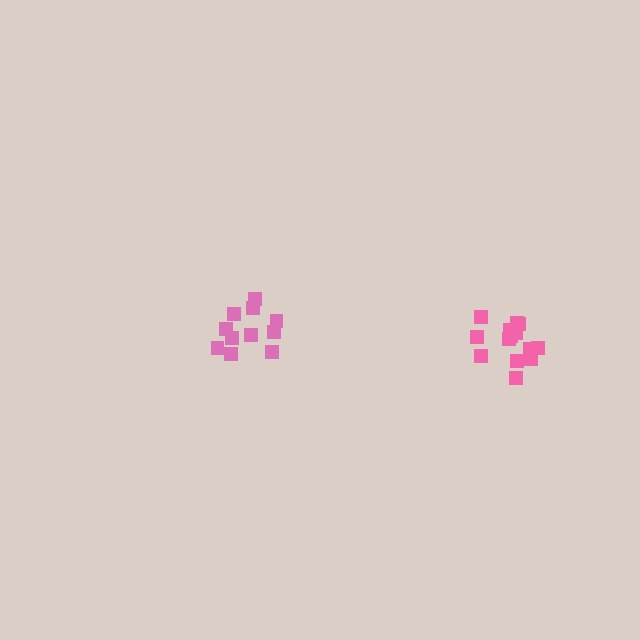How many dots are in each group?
Group 1: 14 dots, Group 2: 11 dots (25 total).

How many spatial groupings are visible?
There are 2 spatial groupings.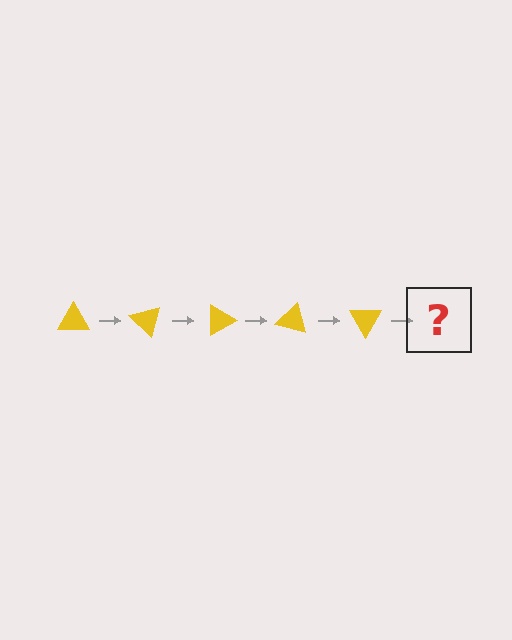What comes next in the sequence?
The next element should be a yellow triangle rotated 225 degrees.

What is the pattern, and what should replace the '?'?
The pattern is that the triangle rotates 45 degrees each step. The '?' should be a yellow triangle rotated 225 degrees.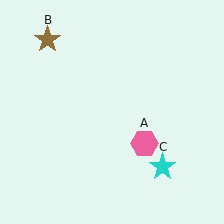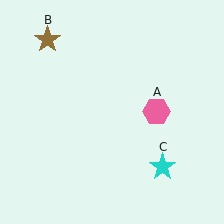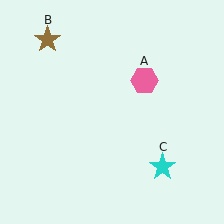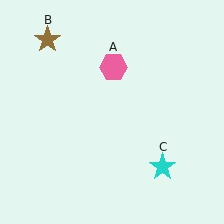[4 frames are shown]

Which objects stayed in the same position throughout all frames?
Brown star (object B) and cyan star (object C) remained stationary.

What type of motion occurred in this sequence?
The pink hexagon (object A) rotated counterclockwise around the center of the scene.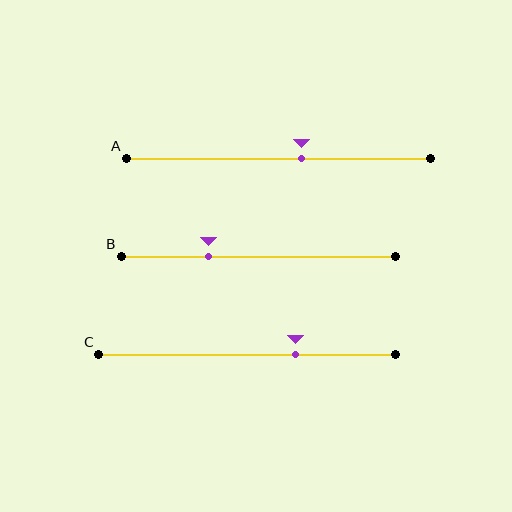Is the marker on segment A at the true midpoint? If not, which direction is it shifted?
No, the marker on segment A is shifted to the right by about 7% of the segment length.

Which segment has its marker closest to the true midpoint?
Segment A has its marker closest to the true midpoint.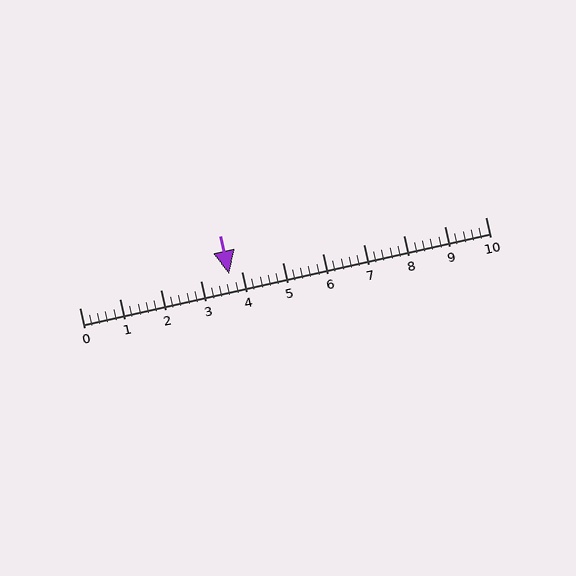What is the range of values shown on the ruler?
The ruler shows values from 0 to 10.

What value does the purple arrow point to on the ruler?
The purple arrow points to approximately 3.7.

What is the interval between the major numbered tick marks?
The major tick marks are spaced 1 units apart.